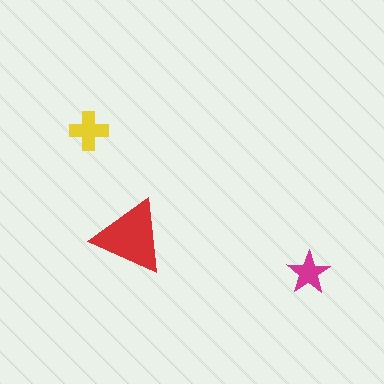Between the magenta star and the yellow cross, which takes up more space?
The yellow cross.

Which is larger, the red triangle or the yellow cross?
The red triangle.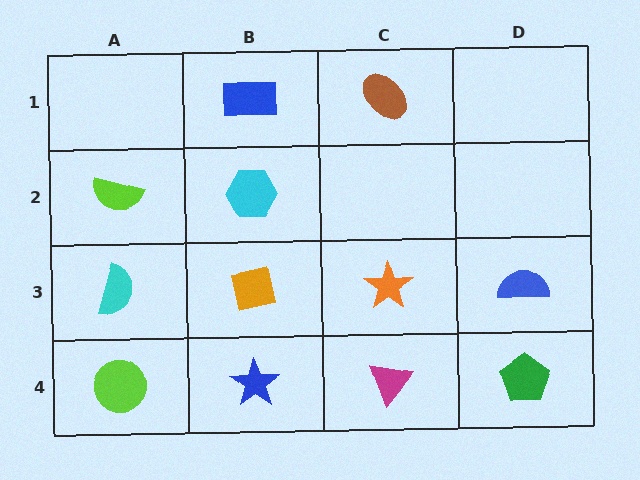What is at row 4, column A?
A lime circle.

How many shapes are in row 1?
2 shapes.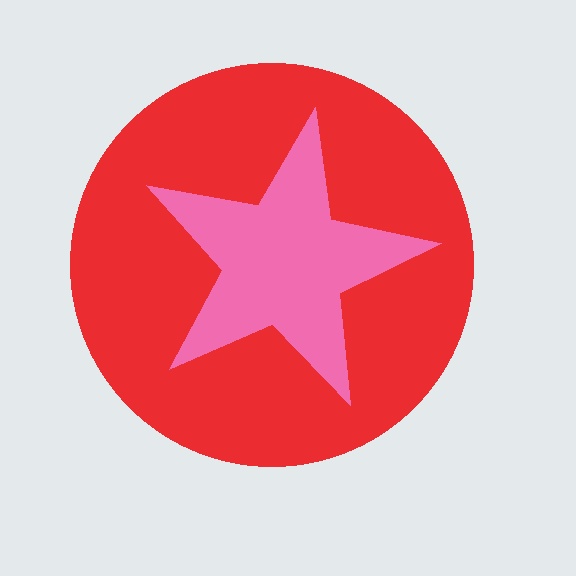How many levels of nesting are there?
2.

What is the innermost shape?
The pink star.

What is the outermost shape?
The red circle.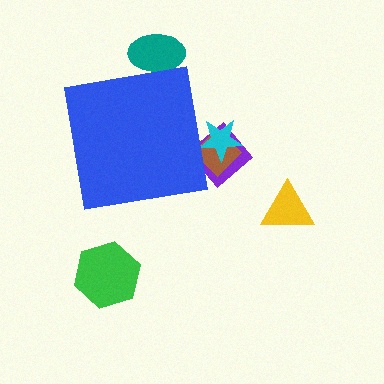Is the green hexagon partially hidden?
No, the green hexagon is fully visible.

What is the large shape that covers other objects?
A blue square.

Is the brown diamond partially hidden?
Yes, the brown diamond is partially hidden behind the blue square.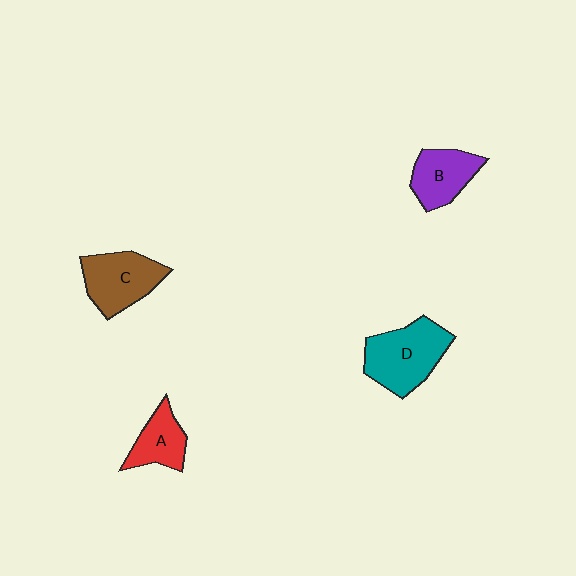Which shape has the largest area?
Shape D (teal).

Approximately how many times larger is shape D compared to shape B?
Approximately 1.4 times.